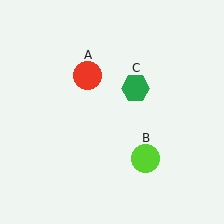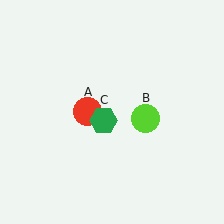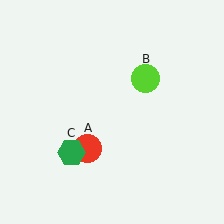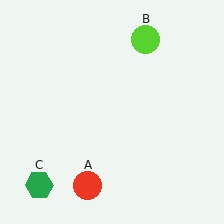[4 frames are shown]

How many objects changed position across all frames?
3 objects changed position: red circle (object A), lime circle (object B), green hexagon (object C).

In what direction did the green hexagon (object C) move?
The green hexagon (object C) moved down and to the left.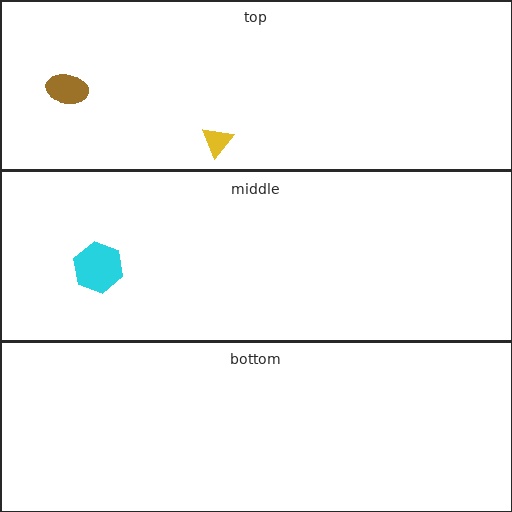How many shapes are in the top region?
2.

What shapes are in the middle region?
The cyan hexagon.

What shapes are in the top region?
The yellow triangle, the brown ellipse.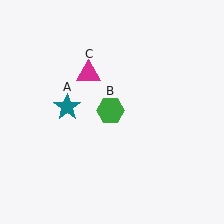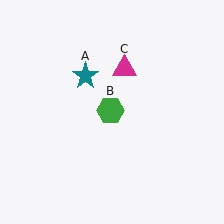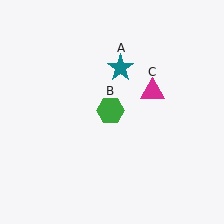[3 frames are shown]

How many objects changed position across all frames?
2 objects changed position: teal star (object A), magenta triangle (object C).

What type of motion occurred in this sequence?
The teal star (object A), magenta triangle (object C) rotated clockwise around the center of the scene.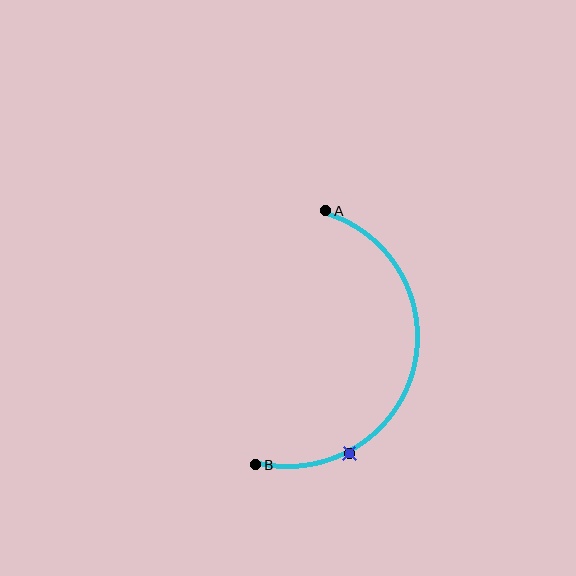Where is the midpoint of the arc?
The arc midpoint is the point on the curve farthest from the straight line joining A and B. It sits to the right of that line.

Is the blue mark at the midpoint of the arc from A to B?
No. The blue mark lies on the arc but is closer to endpoint B. The arc midpoint would be at the point on the curve equidistant along the arc from both A and B.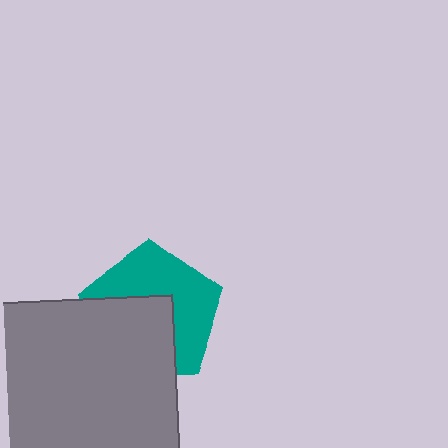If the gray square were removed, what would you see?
You would see the complete teal pentagon.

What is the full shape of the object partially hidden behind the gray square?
The partially hidden object is a teal pentagon.